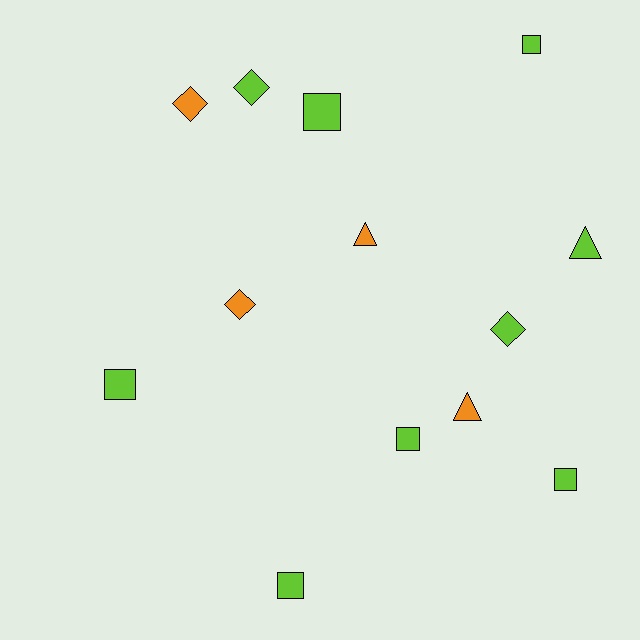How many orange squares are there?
There are no orange squares.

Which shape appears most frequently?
Square, with 6 objects.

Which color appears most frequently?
Lime, with 9 objects.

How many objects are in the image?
There are 13 objects.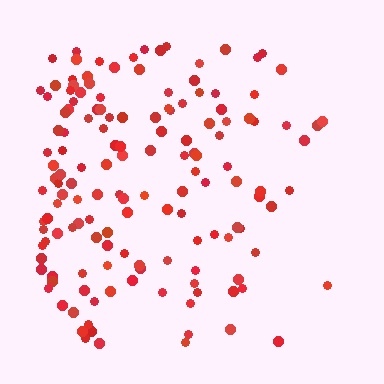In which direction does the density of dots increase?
From right to left, with the left side densest.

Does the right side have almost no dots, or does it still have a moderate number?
Still a moderate number, just noticeably fewer than the left.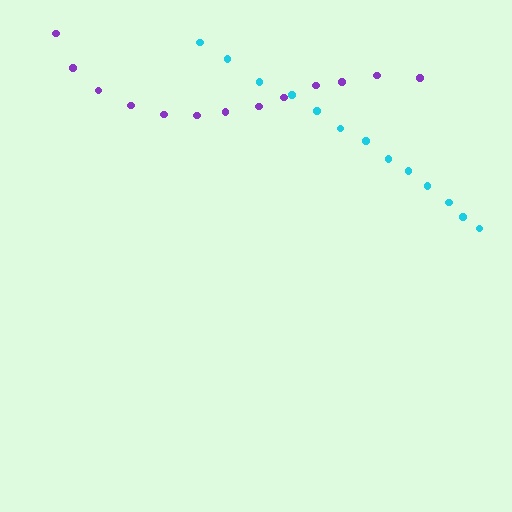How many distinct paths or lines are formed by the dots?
There are 2 distinct paths.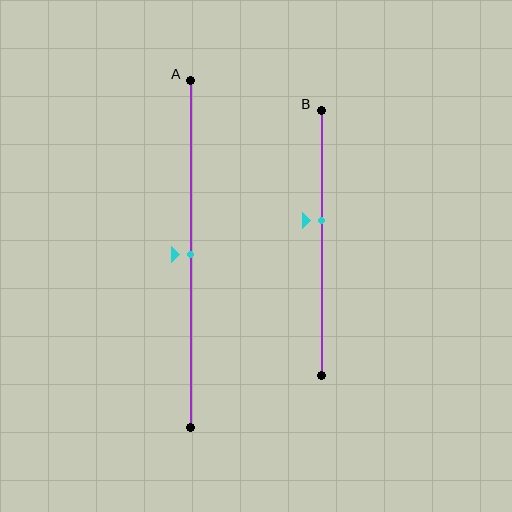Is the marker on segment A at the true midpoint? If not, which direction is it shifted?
Yes, the marker on segment A is at the true midpoint.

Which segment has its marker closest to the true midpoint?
Segment A has its marker closest to the true midpoint.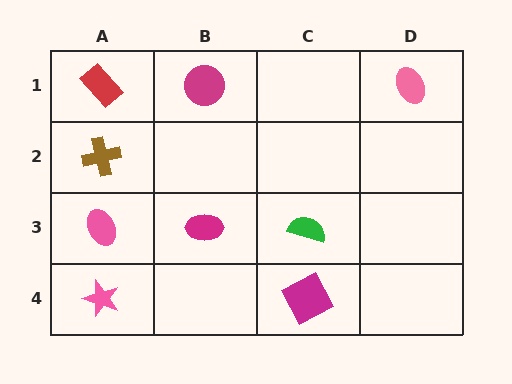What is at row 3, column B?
A magenta ellipse.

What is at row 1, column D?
A pink ellipse.